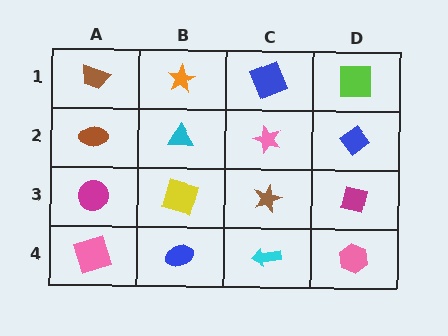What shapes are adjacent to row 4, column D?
A magenta square (row 3, column D), a cyan arrow (row 4, column C).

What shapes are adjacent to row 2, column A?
A brown trapezoid (row 1, column A), a magenta circle (row 3, column A), a cyan triangle (row 2, column B).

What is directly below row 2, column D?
A magenta square.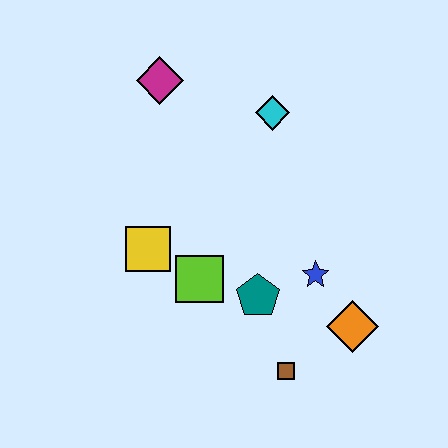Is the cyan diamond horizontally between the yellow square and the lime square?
No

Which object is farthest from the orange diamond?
The magenta diamond is farthest from the orange diamond.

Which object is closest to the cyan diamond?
The magenta diamond is closest to the cyan diamond.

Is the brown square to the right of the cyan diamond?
Yes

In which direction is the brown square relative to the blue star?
The brown square is below the blue star.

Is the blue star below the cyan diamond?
Yes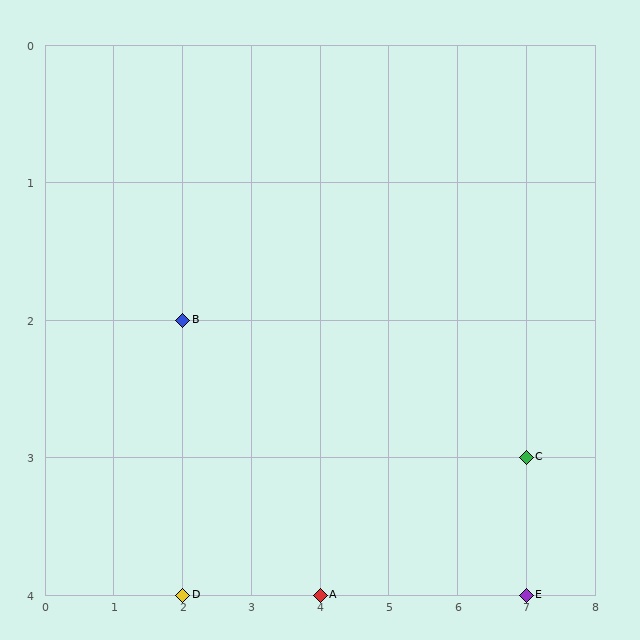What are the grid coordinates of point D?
Point D is at grid coordinates (2, 4).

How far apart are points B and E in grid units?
Points B and E are 5 columns and 2 rows apart (about 5.4 grid units diagonally).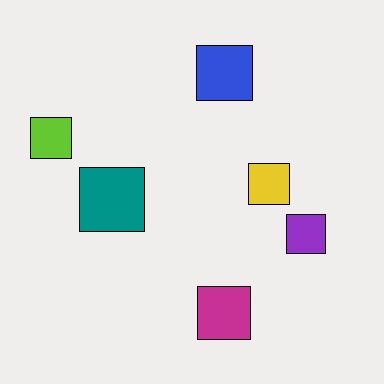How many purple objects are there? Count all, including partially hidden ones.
There is 1 purple object.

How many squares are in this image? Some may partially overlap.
There are 6 squares.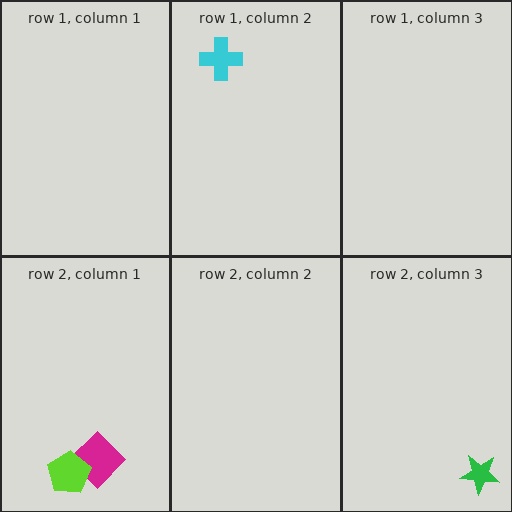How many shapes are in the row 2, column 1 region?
2.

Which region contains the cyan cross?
The row 1, column 2 region.